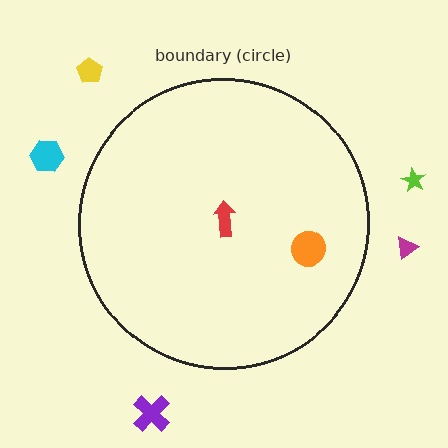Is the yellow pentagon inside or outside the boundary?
Outside.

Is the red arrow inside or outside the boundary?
Inside.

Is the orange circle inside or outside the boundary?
Inside.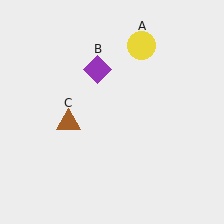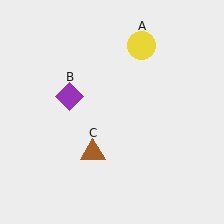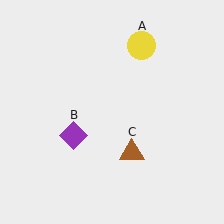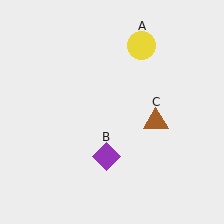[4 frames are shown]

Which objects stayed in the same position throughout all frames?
Yellow circle (object A) remained stationary.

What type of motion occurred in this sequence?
The purple diamond (object B), brown triangle (object C) rotated counterclockwise around the center of the scene.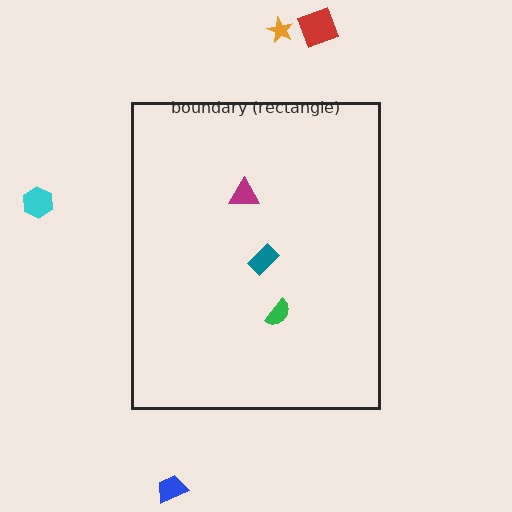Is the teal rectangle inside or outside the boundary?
Inside.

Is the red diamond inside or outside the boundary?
Outside.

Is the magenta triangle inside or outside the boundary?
Inside.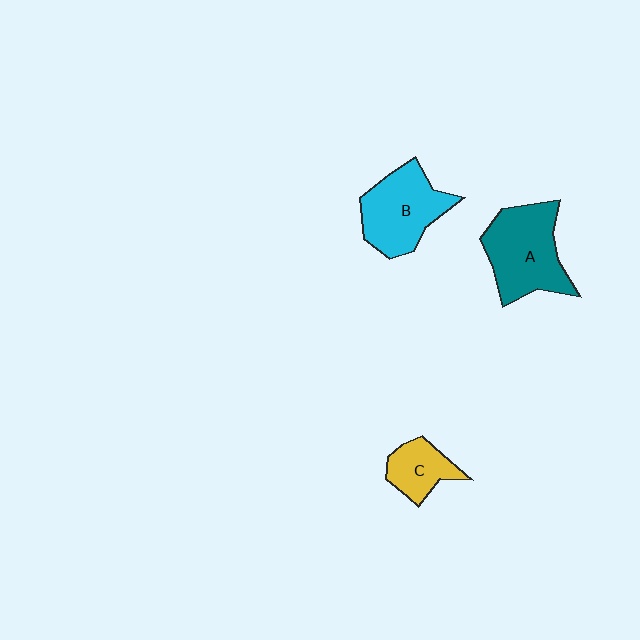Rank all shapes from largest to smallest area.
From largest to smallest: A (teal), B (cyan), C (yellow).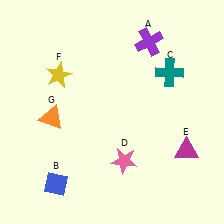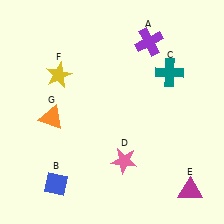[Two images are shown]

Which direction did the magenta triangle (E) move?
The magenta triangle (E) moved down.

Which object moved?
The magenta triangle (E) moved down.